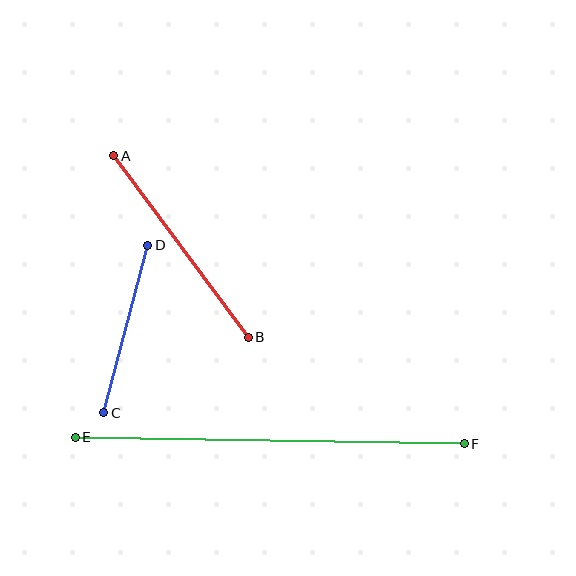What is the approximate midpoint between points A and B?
The midpoint is at approximately (181, 247) pixels.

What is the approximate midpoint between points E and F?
The midpoint is at approximately (270, 440) pixels.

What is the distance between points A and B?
The distance is approximately 226 pixels.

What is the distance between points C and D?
The distance is approximately 173 pixels.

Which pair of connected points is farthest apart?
Points E and F are farthest apart.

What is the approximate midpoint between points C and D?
The midpoint is at approximately (126, 329) pixels.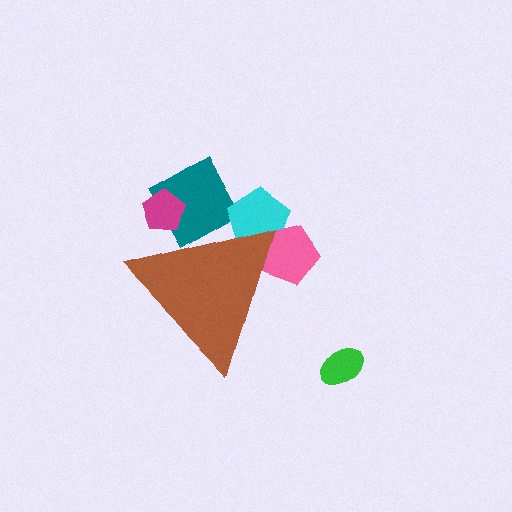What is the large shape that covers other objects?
A brown triangle.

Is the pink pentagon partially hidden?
Yes, the pink pentagon is partially hidden behind the brown triangle.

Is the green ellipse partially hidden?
No, the green ellipse is fully visible.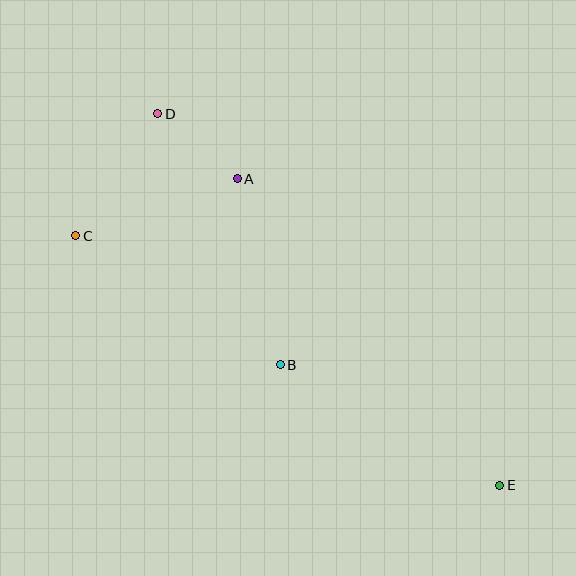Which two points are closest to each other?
Points A and D are closest to each other.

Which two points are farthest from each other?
Points D and E are farthest from each other.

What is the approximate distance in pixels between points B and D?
The distance between B and D is approximately 279 pixels.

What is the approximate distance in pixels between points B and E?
The distance between B and E is approximately 251 pixels.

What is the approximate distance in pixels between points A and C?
The distance between A and C is approximately 171 pixels.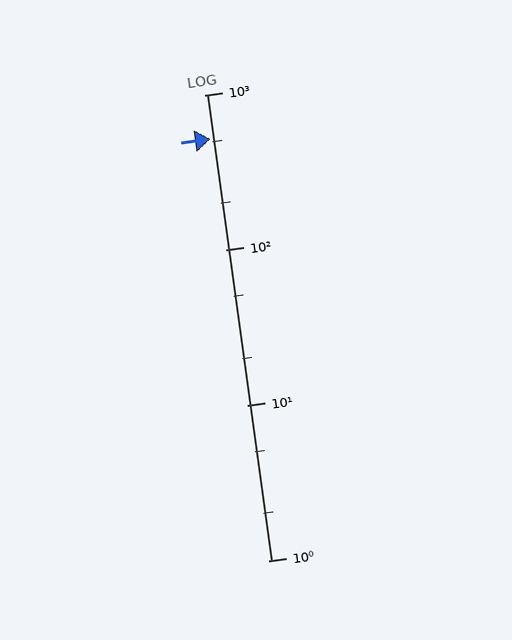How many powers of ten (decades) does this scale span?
The scale spans 3 decades, from 1 to 1000.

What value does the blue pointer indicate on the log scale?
The pointer indicates approximately 520.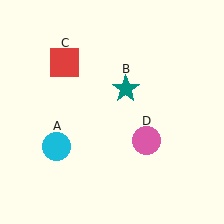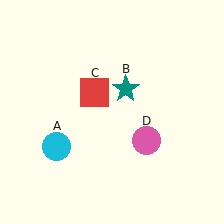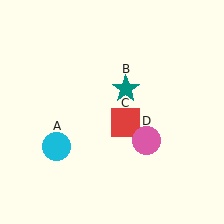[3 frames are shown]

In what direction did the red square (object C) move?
The red square (object C) moved down and to the right.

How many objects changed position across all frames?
1 object changed position: red square (object C).